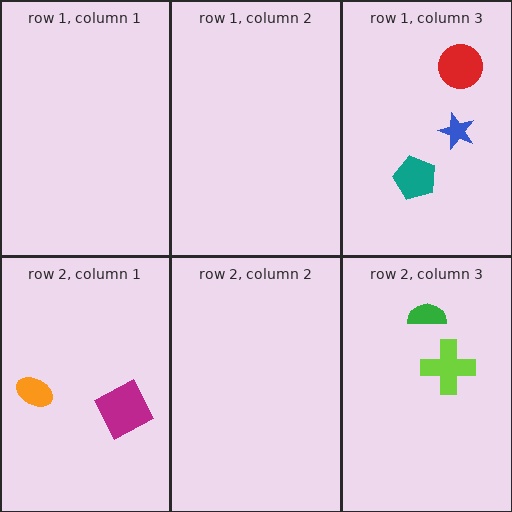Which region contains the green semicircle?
The row 2, column 3 region.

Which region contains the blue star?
The row 1, column 3 region.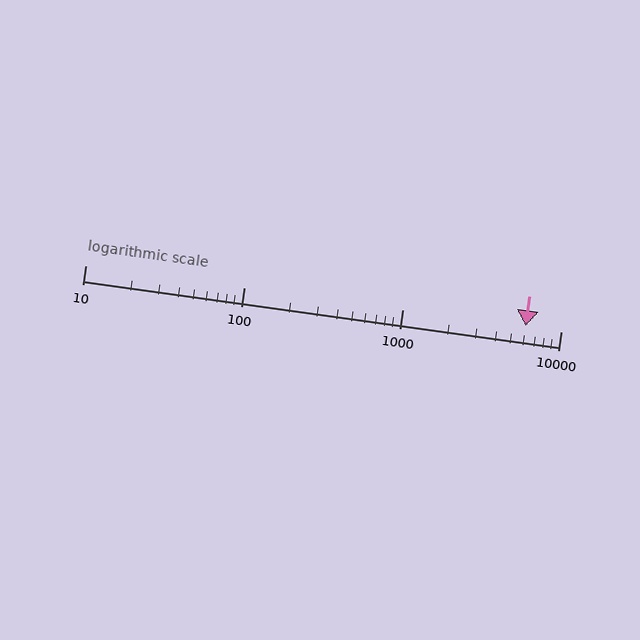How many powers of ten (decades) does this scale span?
The scale spans 3 decades, from 10 to 10000.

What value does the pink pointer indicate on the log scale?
The pointer indicates approximately 6000.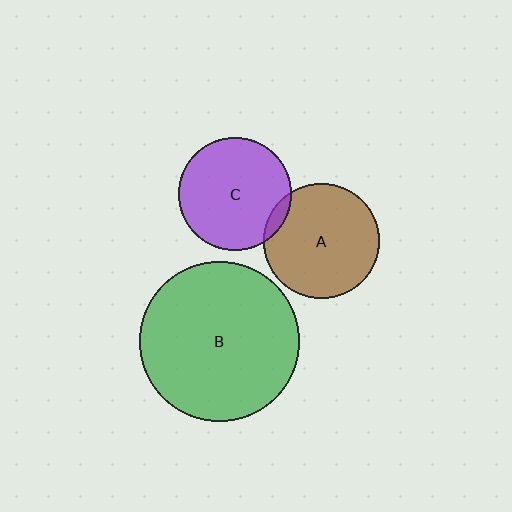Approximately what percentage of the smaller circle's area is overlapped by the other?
Approximately 5%.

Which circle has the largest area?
Circle B (green).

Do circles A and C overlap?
Yes.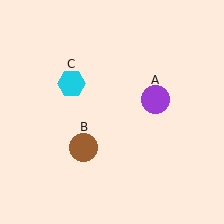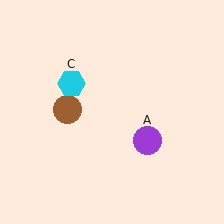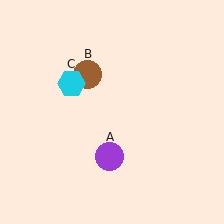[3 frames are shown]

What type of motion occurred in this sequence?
The purple circle (object A), brown circle (object B) rotated clockwise around the center of the scene.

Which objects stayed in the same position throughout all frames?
Cyan hexagon (object C) remained stationary.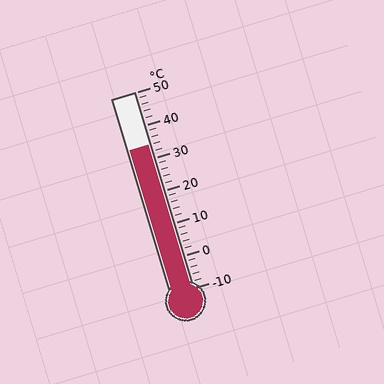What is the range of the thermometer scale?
The thermometer scale ranges from -10°C to 50°C.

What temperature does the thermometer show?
The thermometer shows approximately 34°C.